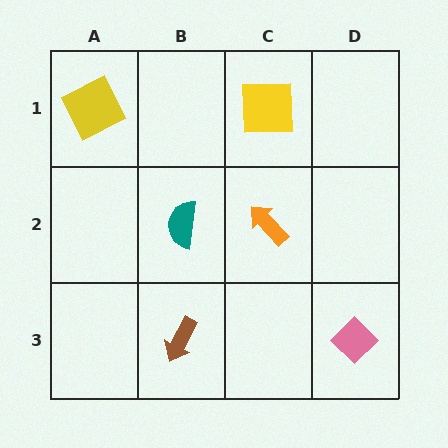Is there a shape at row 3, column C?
No, that cell is empty.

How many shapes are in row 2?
2 shapes.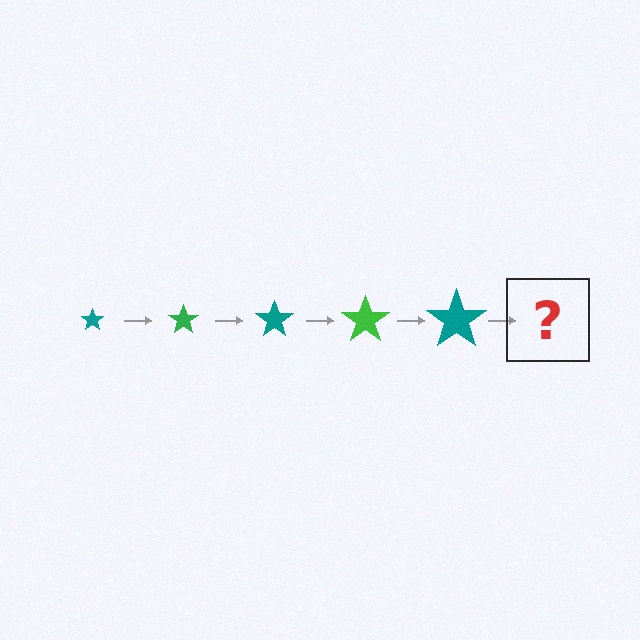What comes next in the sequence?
The next element should be a green star, larger than the previous one.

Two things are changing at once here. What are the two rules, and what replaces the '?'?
The two rules are that the star grows larger each step and the color cycles through teal and green. The '?' should be a green star, larger than the previous one.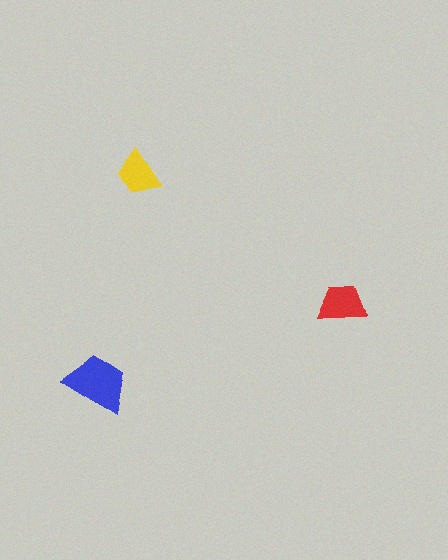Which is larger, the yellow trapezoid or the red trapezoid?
The red one.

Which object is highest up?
The yellow trapezoid is topmost.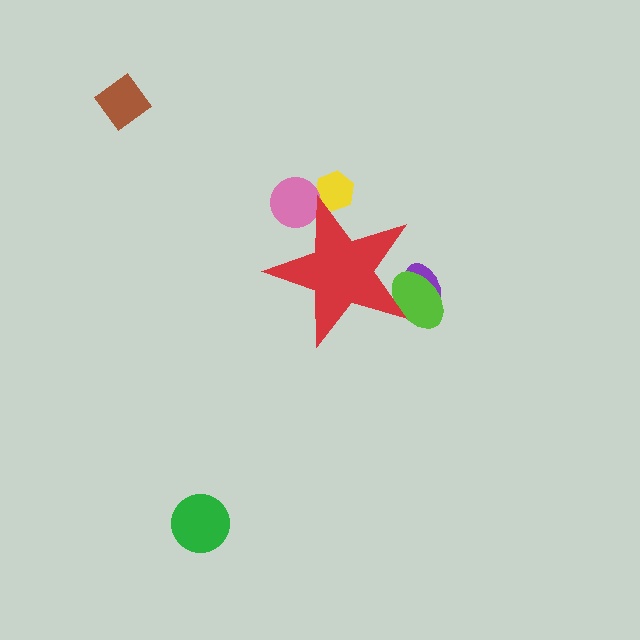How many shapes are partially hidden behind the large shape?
4 shapes are partially hidden.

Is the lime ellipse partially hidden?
Yes, the lime ellipse is partially hidden behind the red star.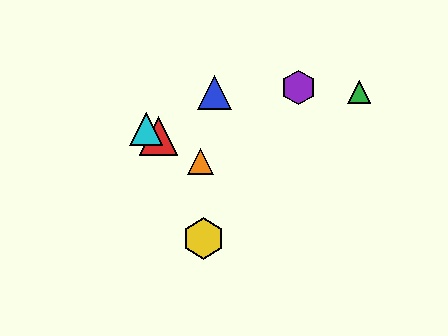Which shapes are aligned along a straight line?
The red triangle, the orange triangle, the cyan triangle are aligned along a straight line.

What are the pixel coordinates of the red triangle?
The red triangle is at (158, 136).